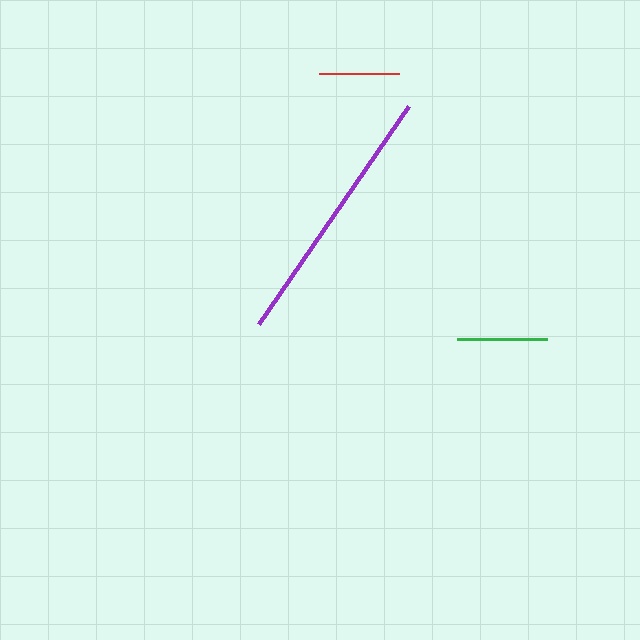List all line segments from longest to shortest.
From longest to shortest: purple, green, red.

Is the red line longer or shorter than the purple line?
The purple line is longer than the red line.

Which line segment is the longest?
The purple line is the longest at approximately 264 pixels.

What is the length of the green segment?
The green segment is approximately 90 pixels long.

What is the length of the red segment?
The red segment is approximately 79 pixels long.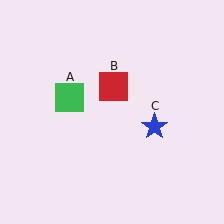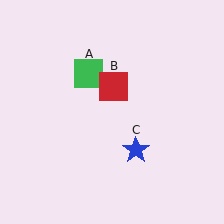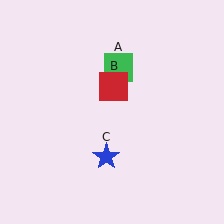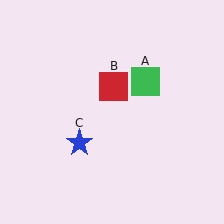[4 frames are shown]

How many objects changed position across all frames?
2 objects changed position: green square (object A), blue star (object C).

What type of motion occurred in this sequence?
The green square (object A), blue star (object C) rotated clockwise around the center of the scene.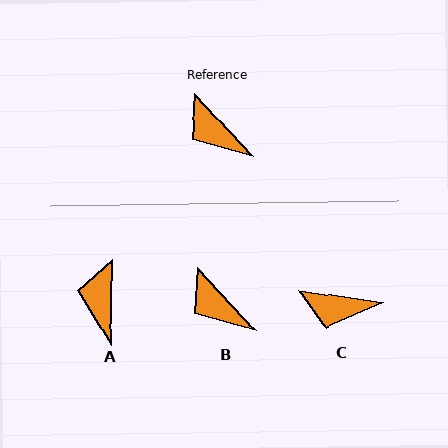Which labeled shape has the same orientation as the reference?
B.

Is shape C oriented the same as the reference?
No, it is off by about 39 degrees.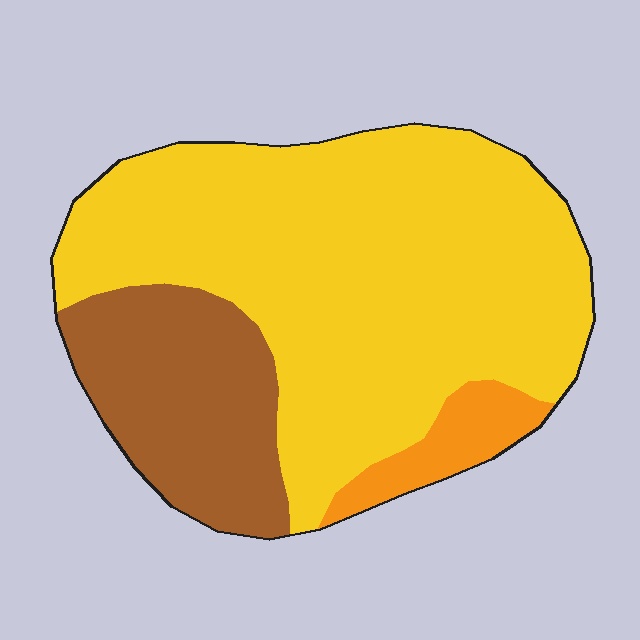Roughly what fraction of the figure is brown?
Brown covers roughly 25% of the figure.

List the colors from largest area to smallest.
From largest to smallest: yellow, brown, orange.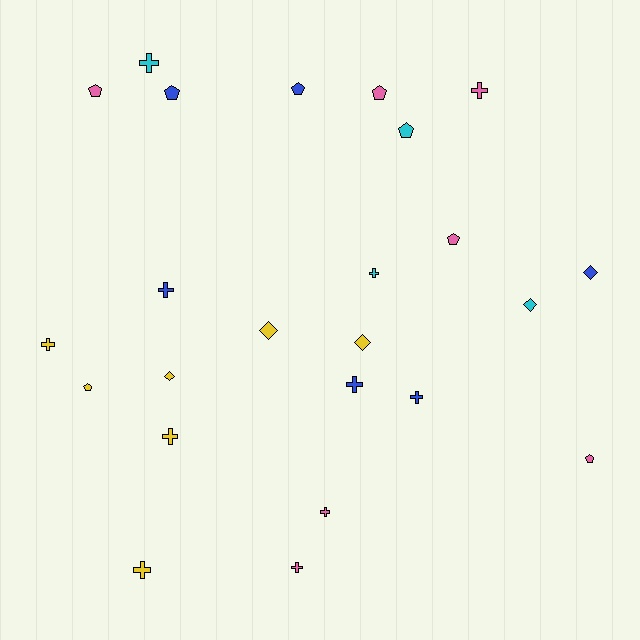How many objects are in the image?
There are 24 objects.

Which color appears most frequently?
Pink, with 7 objects.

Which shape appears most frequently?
Cross, with 11 objects.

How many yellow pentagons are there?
There is 1 yellow pentagon.